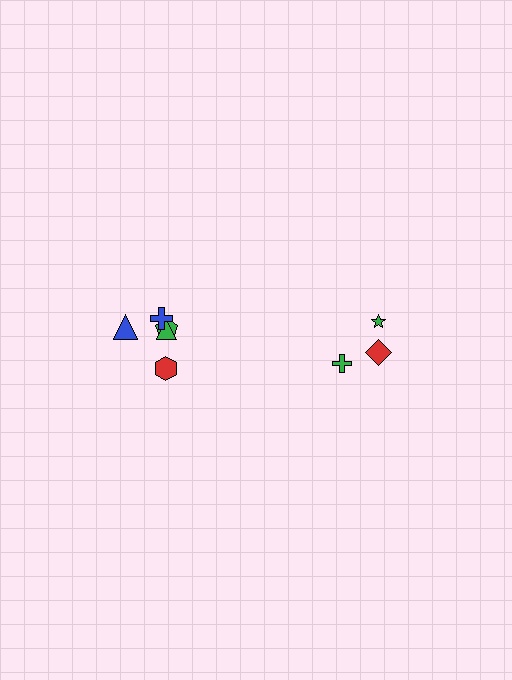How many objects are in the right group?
There are 3 objects.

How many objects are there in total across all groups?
There are 8 objects.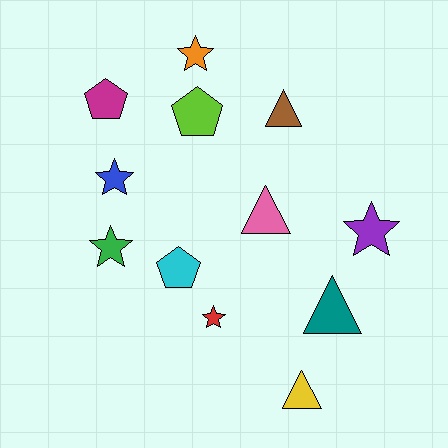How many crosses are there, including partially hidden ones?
There are no crosses.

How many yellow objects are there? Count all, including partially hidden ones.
There is 1 yellow object.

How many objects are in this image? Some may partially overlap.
There are 12 objects.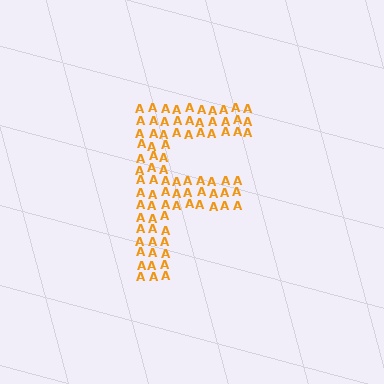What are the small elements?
The small elements are letter A's.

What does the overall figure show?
The overall figure shows the letter F.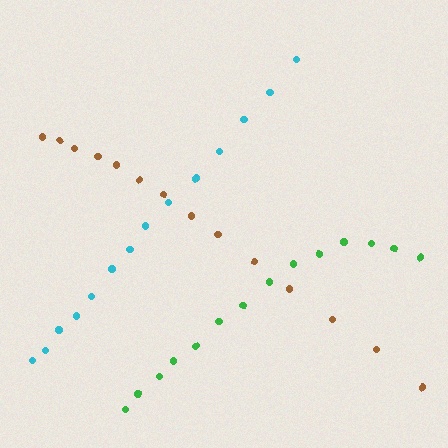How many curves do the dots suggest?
There are 3 distinct paths.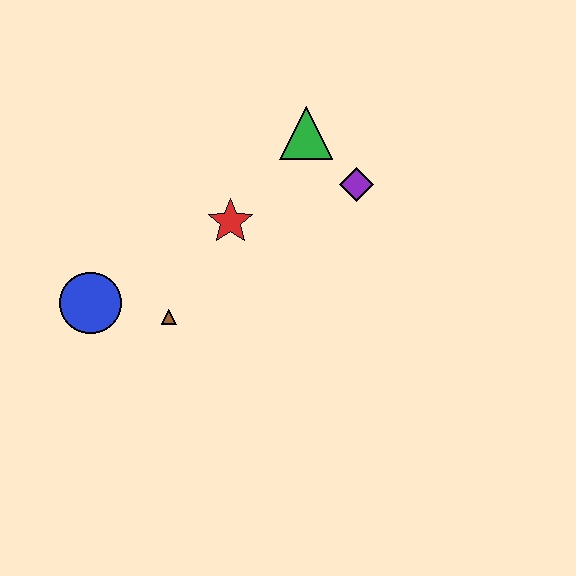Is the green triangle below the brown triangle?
No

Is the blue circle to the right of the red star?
No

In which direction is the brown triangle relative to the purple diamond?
The brown triangle is to the left of the purple diamond.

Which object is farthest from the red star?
The blue circle is farthest from the red star.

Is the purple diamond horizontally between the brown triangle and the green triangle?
No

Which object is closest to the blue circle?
The brown triangle is closest to the blue circle.